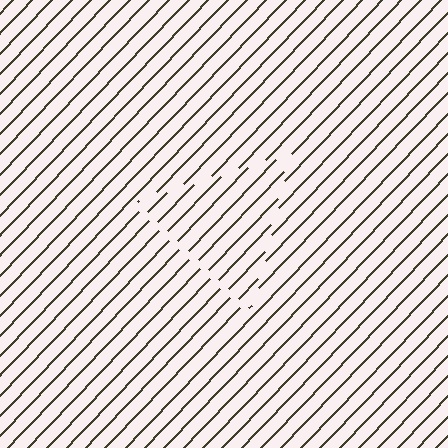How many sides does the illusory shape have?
3 sides — the line-ends trace a triangle.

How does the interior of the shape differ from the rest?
The interior of the shape contains the same grating, shifted by half a period — the contour is defined by the phase discontinuity where line-ends from the inner and outer gratings abut.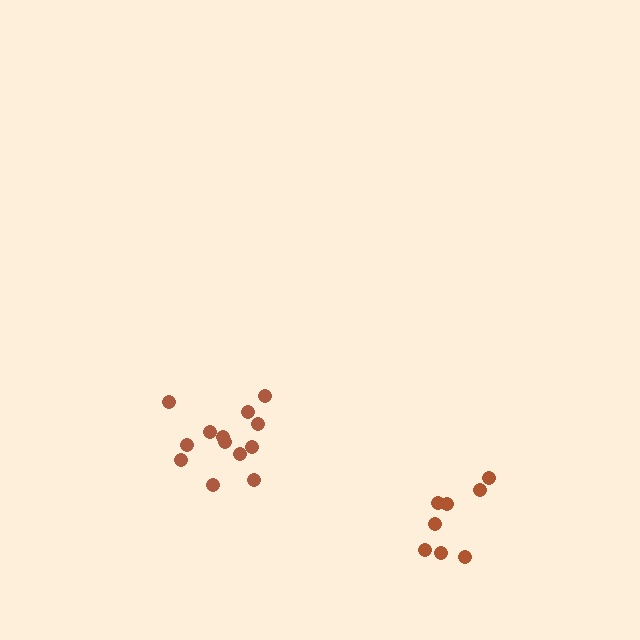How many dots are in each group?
Group 1: 13 dots, Group 2: 8 dots (21 total).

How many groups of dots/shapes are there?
There are 2 groups.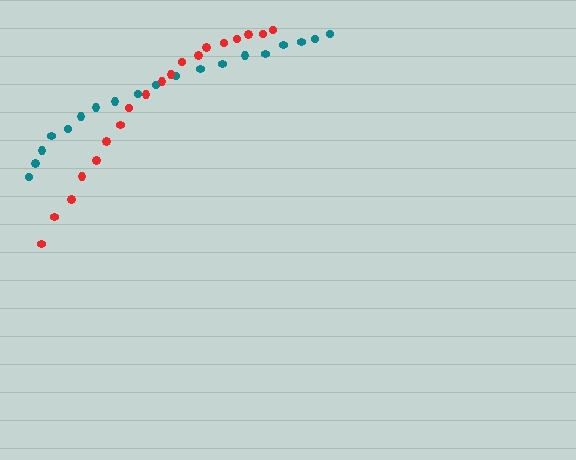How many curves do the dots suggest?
There are 2 distinct paths.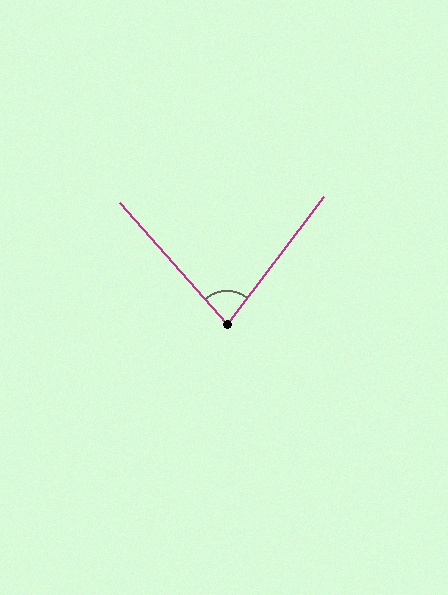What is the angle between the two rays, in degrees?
Approximately 79 degrees.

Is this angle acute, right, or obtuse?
It is acute.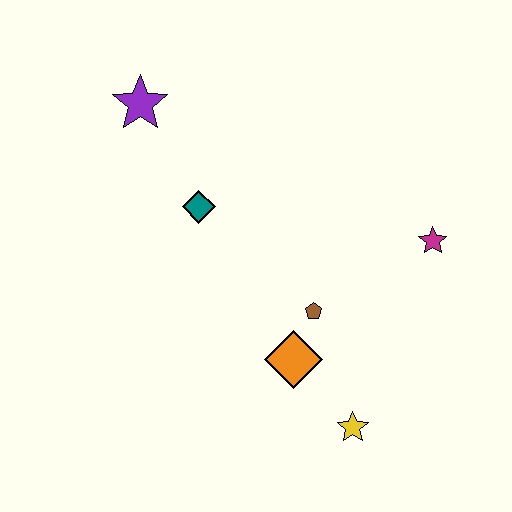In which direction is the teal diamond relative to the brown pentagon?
The teal diamond is to the left of the brown pentagon.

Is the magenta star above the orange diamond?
Yes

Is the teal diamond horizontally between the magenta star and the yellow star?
No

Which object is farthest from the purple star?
The yellow star is farthest from the purple star.